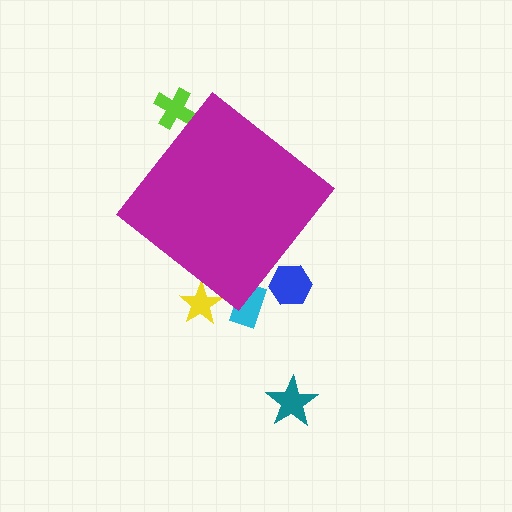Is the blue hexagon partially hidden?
Yes, the blue hexagon is partially hidden behind the magenta diamond.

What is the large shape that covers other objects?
A magenta diamond.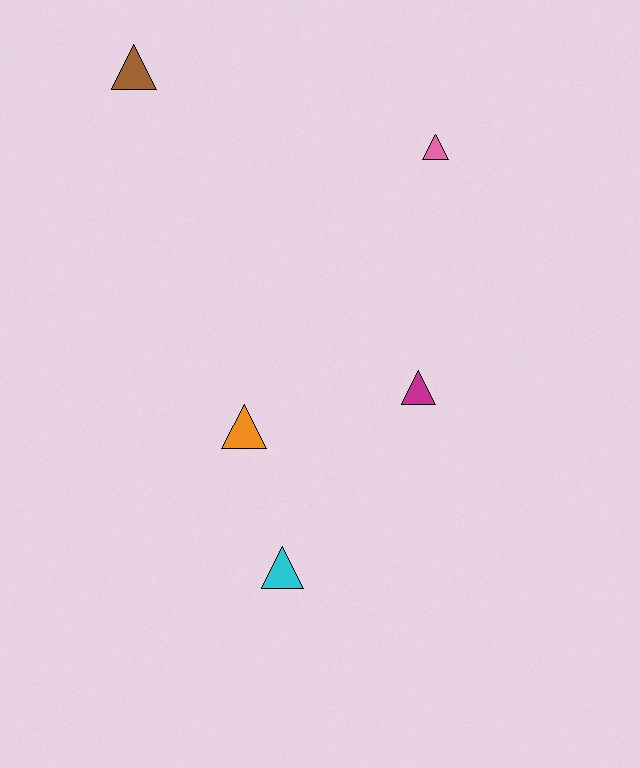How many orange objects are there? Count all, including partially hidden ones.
There is 1 orange object.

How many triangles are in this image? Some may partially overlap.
There are 5 triangles.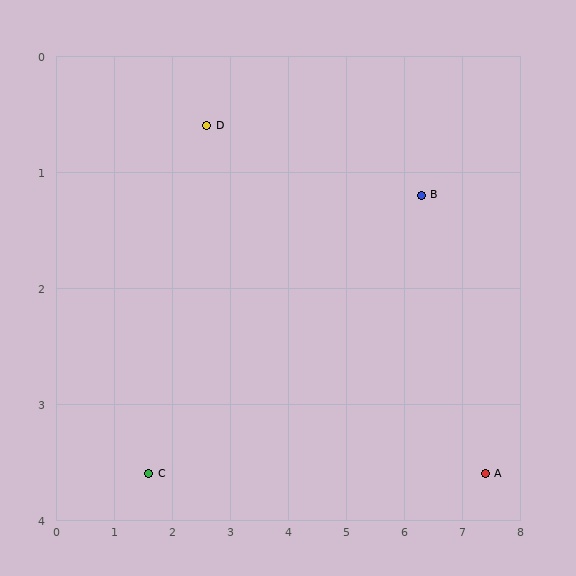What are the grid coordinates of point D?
Point D is at approximately (2.6, 0.6).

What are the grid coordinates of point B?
Point B is at approximately (6.3, 1.2).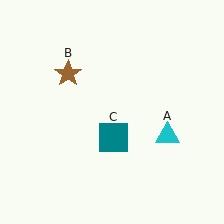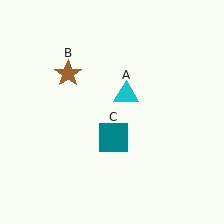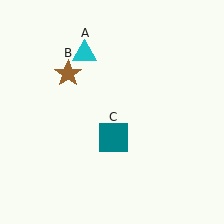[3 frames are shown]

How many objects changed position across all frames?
1 object changed position: cyan triangle (object A).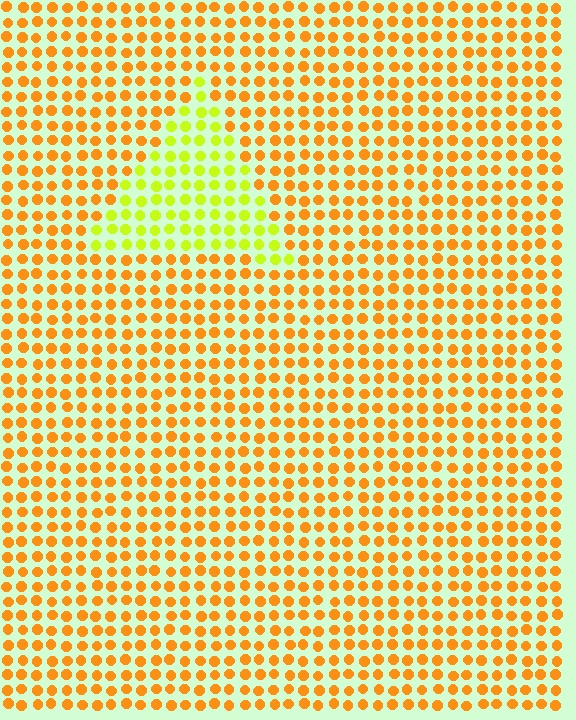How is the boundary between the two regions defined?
The boundary is defined purely by a slight shift in hue (about 42 degrees). Spacing, size, and orientation are identical on both sides.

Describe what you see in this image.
The image is filled with small orange elements in a uniform arrangement. A triangle-shaped region is visible where the elements are tinted to a slightly different hue, forming a subtle color boundary.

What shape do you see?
I see a triangle.